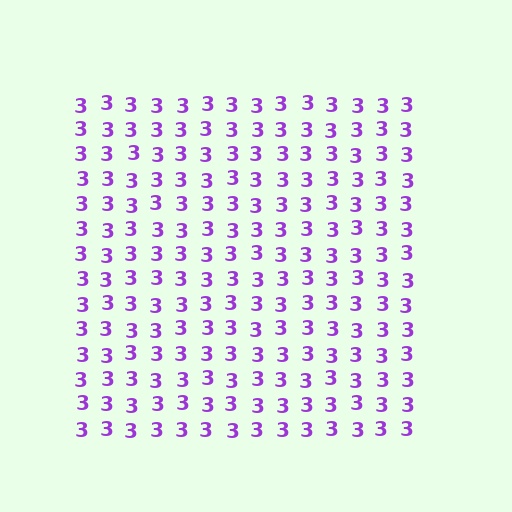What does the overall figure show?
The overall figure shows a square.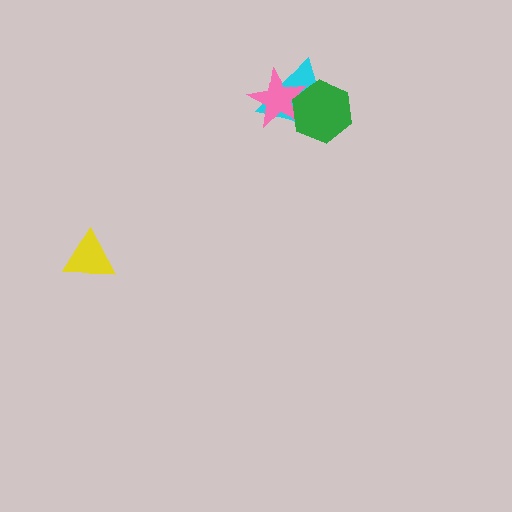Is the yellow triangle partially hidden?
No, no other shape covers it.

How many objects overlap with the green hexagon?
2 objects overlap with the green hexagon.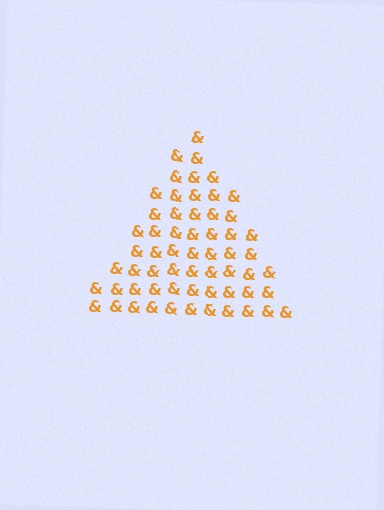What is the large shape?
The large shape is a triangle.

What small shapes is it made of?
It is made of small ampersands.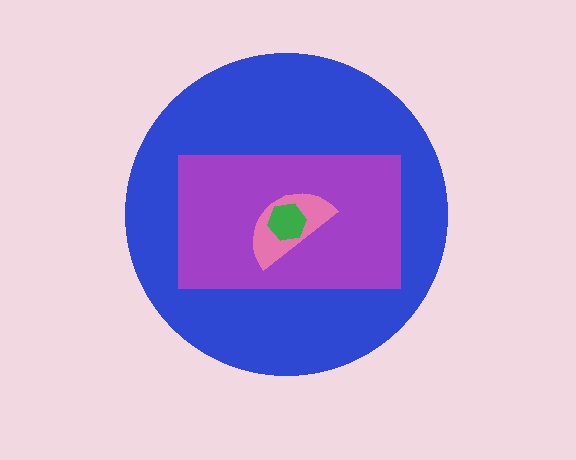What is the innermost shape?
The green hexagon.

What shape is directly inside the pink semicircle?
The green hexagon.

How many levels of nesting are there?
4.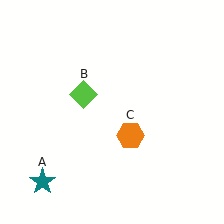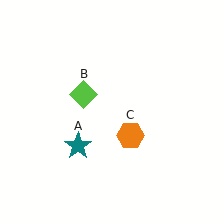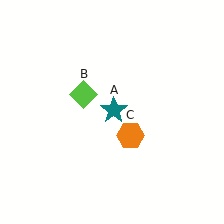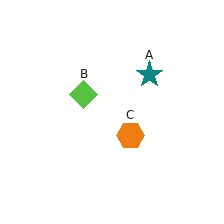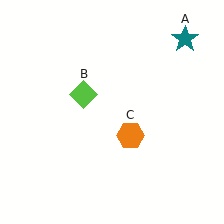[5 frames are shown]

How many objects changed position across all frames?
1 object changed position: teal star (object A).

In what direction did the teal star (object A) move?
The teal star (object A) moved up and to the right.